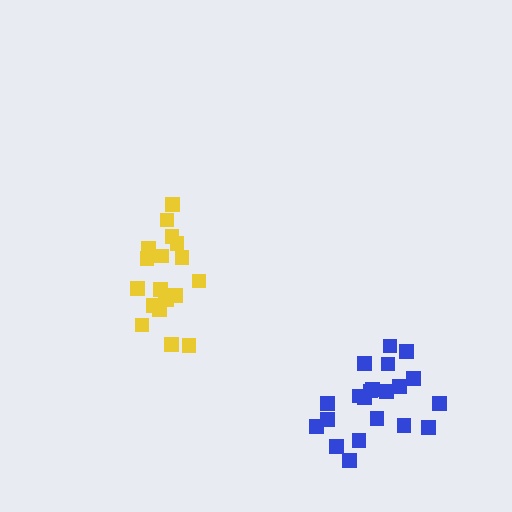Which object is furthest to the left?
The yellow cluster is leftmost.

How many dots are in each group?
Group 1: 21 dots, Group 2: 19 dots (40 total).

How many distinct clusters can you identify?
There are 2 distinct clusters.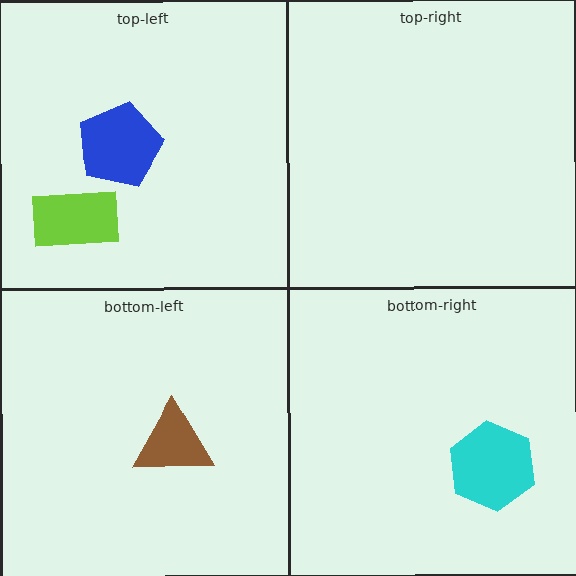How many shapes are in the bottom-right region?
1.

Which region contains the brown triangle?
The bottom-left region.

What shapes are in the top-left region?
The blue pentagon, the lime rectangle.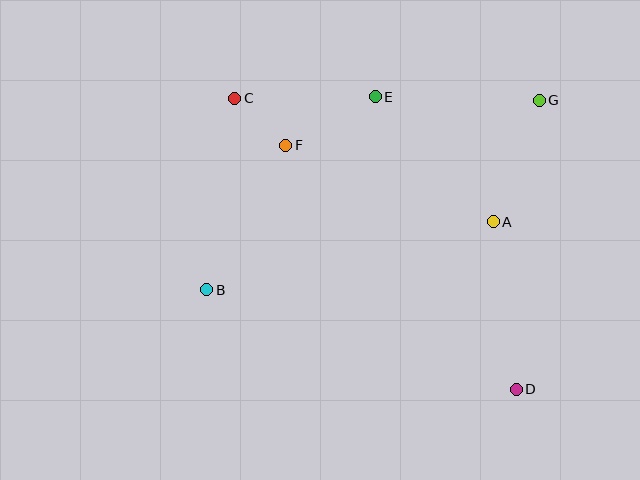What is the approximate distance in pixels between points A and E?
The distance between A and E is approximately 172 pixels.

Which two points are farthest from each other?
Points C and D are farthest from each other.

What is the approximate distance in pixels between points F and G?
The distance between F and G is approximately 257 pixels.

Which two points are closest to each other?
Points C and F are closest to each other.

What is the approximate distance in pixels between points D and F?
The distance between D and F is approximately 336 pixels.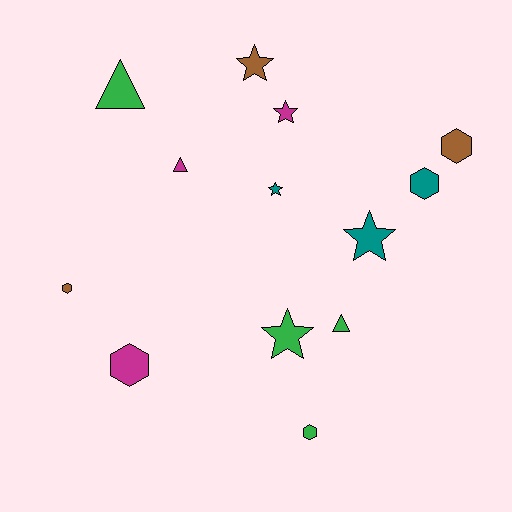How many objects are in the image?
There are 13 objects.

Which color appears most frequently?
Green, with 4 objects.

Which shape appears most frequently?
Hexagon, with 5 objects.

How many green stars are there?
There is 1 green star.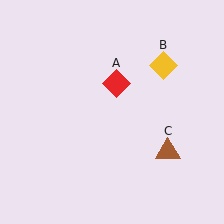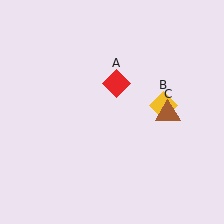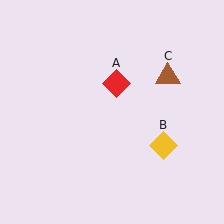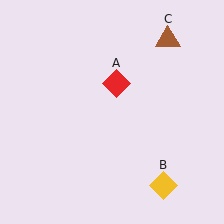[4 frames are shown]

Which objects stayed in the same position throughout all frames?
Red diamond (object A) remained stationary.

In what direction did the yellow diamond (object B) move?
The yellow diamond (object B) moved down.